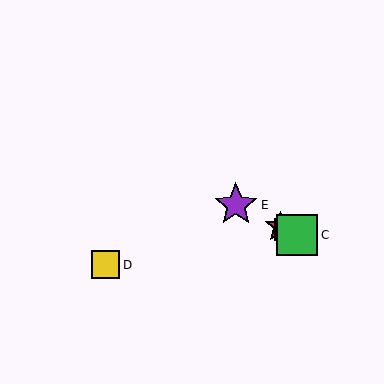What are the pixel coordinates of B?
Object B is at (286, 230).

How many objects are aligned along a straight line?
4 objects (A, B, C, E) are aligned along a straight line.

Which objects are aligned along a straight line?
Objects A, B, C, E are aligned along a straight line.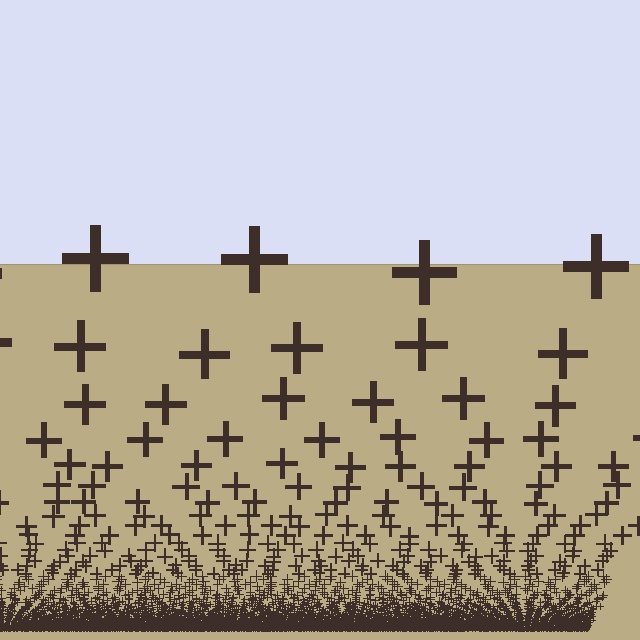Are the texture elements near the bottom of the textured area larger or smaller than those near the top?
Smaller. The gradient is inverted — elements near the bottom are smaller and denser.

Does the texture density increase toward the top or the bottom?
Density increases toward the bottom.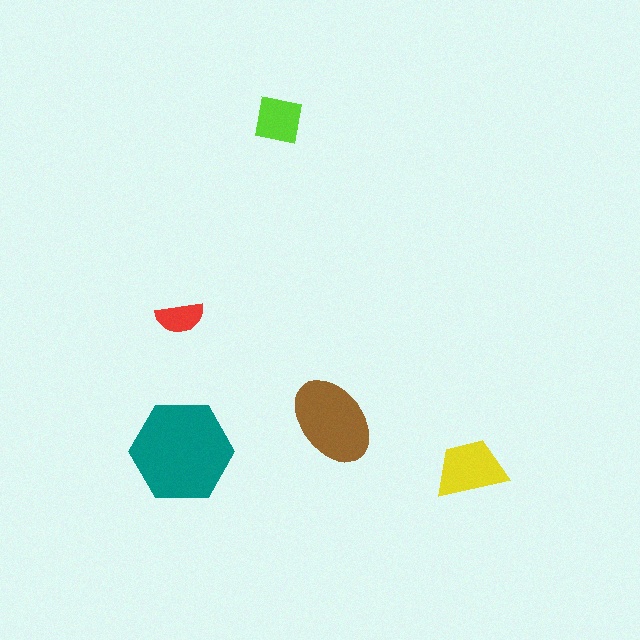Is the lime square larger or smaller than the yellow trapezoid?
Smaller.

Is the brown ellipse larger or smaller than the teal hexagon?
Smaller.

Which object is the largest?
The teal hexagon.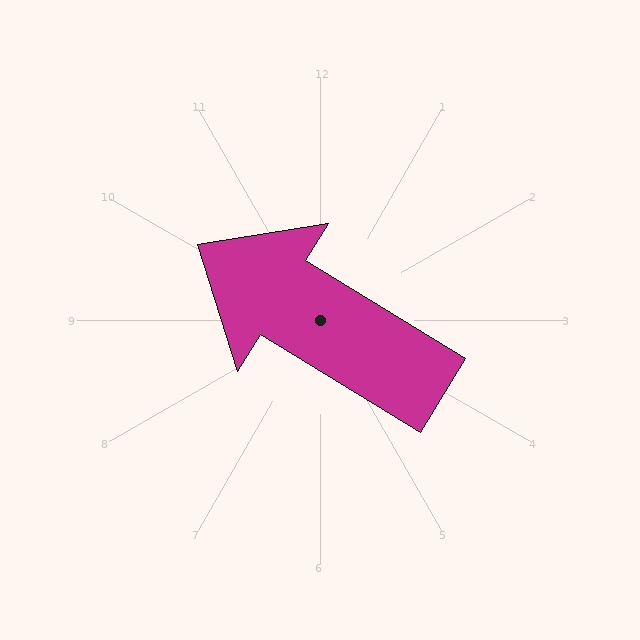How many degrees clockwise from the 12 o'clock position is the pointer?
Approximately 302 degrees.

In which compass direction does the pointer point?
Northwest.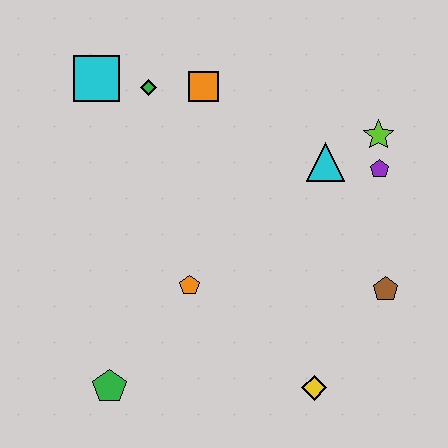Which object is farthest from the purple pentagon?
The green pentagon is farthest from the purple pentagon.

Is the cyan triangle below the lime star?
Yes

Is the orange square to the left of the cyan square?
No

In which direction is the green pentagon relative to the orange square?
The green pentagon is below the orange square.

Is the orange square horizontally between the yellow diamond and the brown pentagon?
No